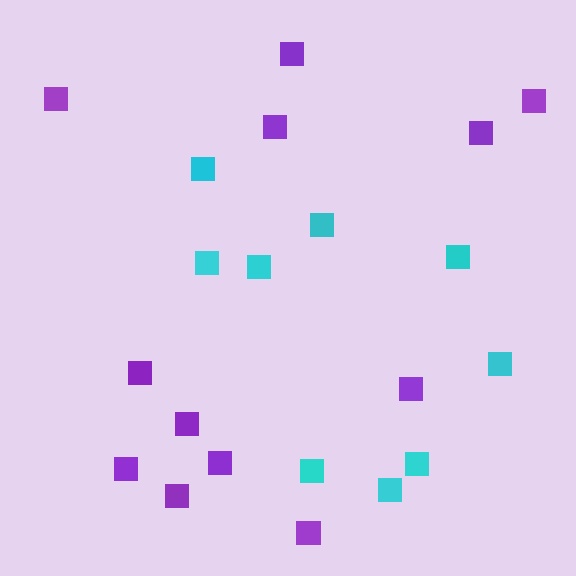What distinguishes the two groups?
There are 2 groups: one group of cyan squares (9) and one group of purple squares (12).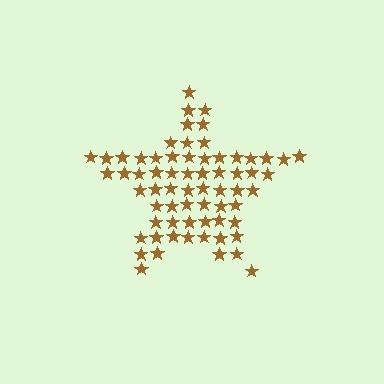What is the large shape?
The large shape is a star.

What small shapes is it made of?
It is made of small stars.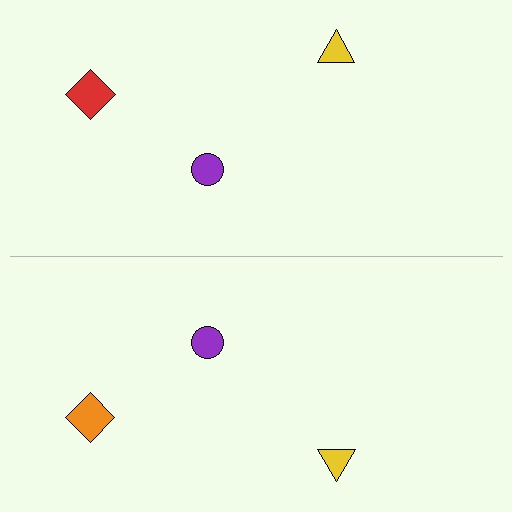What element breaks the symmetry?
The orange diamond on the bottom side breaks the symmetry — its mirror counterpart is red.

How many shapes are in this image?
There are 6 shapes in this image.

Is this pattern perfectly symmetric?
No, the pattern is not perfectly symmetric. The orange diamond on the bottom side breaks the symmetry — its mirror counterpart is red.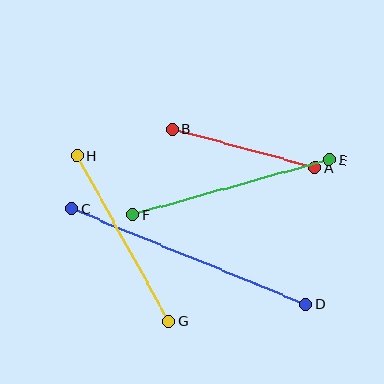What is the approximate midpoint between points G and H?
The midpoint is at approximately (123, 238) pixels.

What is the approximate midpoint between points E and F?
The midpoint is at approximately (231, 187) pixels.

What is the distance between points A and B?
The distance is approximately 148 pixels.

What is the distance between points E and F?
The distance is approximately 204 pixels.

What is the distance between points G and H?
The distance is approximately 189 pixels.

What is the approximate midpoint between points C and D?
The midpoint is at approximately (189, 256) pixels.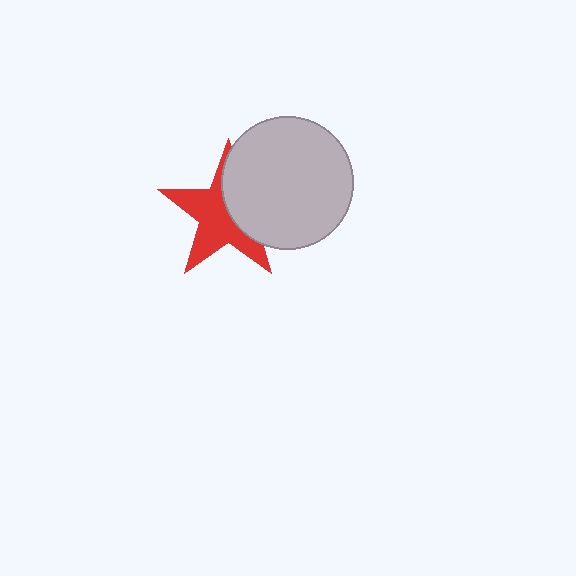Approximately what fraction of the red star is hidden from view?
Roughly 40% of the red star is hidden behind the light gray circle.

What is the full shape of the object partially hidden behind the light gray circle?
The partially hidden object is a red star.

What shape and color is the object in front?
The object in front is a light gray circle.